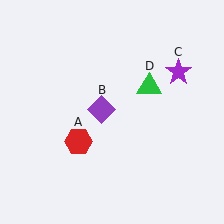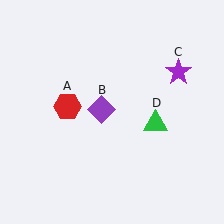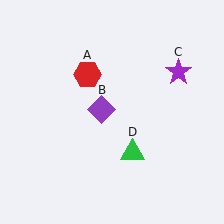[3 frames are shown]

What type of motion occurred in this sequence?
The red hexagon (object A), green triangle (object D) rotated clockwise around the center of the scene.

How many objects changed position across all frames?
2 objects changed position: red hexagon (object A), green triangle (object D).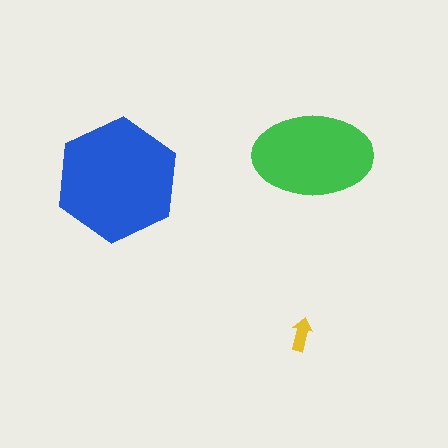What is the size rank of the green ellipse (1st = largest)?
2nd.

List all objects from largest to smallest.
The blue hexagon, the green ellipse, the yellow arrow.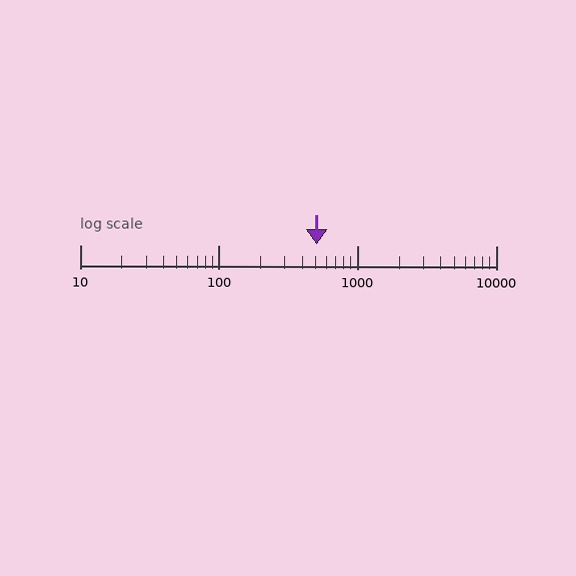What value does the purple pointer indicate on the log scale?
The pointer indicates approximately 510.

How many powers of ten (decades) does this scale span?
The scale spans 3 decades, from 10 to 10000.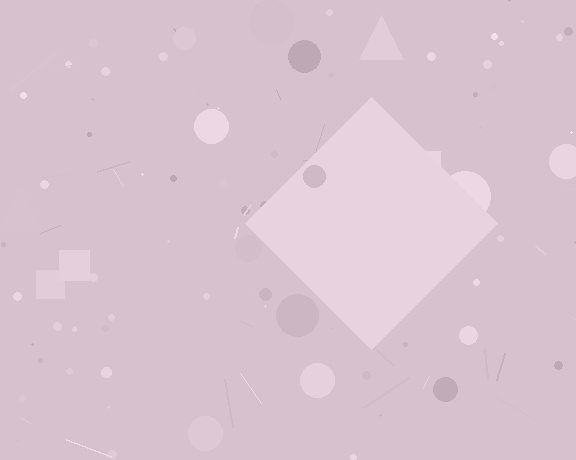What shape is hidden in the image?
A diamond is hidden in the image.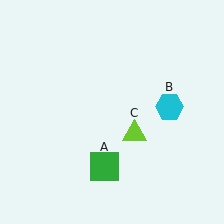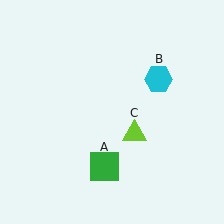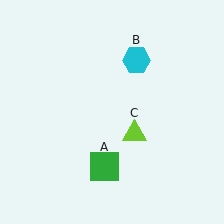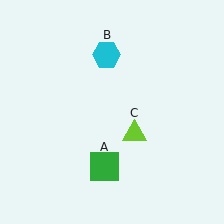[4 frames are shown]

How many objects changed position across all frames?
1 object changed position: cyan hexagon (object B).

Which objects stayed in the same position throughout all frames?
Green square (object A) and lime triangle (object C) remained stationary.